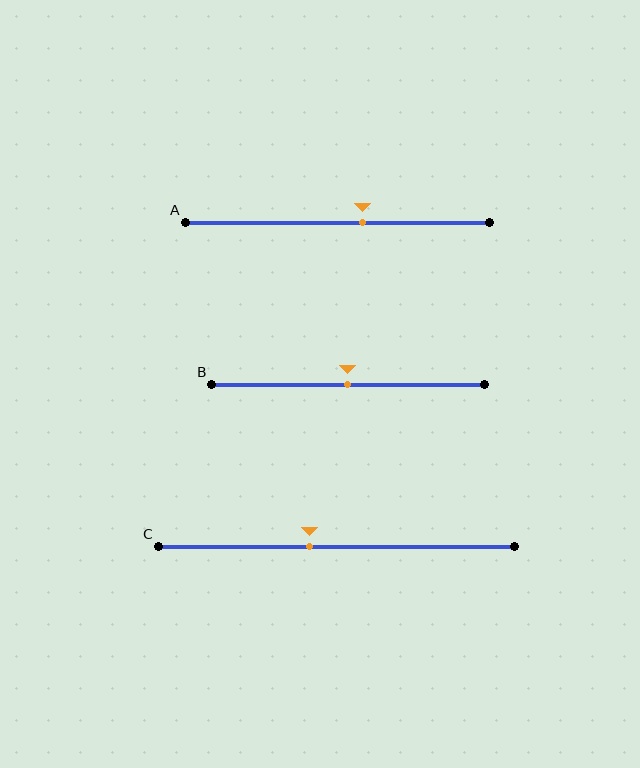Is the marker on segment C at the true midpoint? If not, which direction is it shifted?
No, the marker on segment C is shifted to the left by about 7% of the segment length.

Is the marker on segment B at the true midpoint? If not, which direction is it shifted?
Yes, the marker on segment B is at the true midpoint.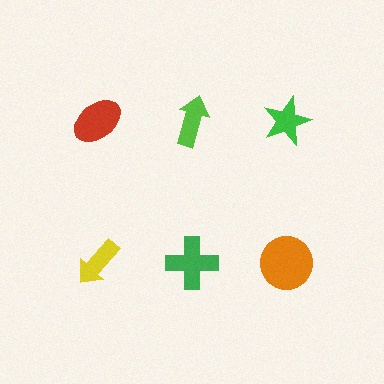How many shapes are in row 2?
3 shapes.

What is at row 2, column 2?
A green cross.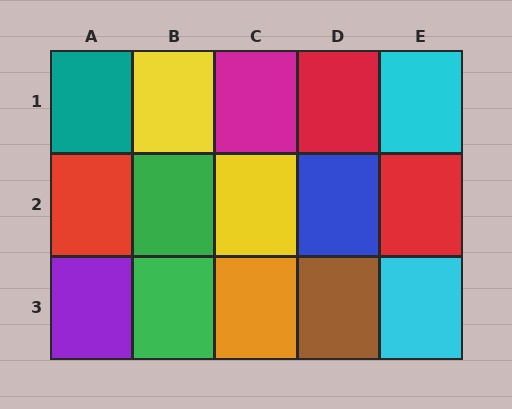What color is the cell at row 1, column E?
Cyan.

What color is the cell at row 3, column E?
Cyan.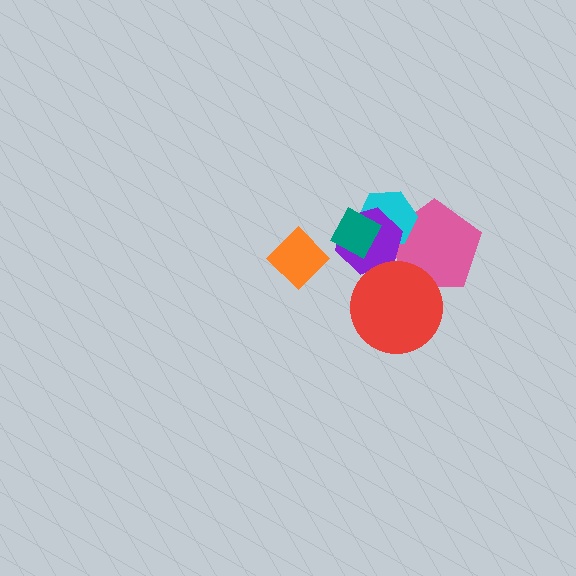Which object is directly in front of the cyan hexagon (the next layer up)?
The purple hexagon is directly in front of the cyan hexagon.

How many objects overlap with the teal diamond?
2 objects overlap with the teal diamond.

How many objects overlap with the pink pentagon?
3 objects overlap with the pink pentagon.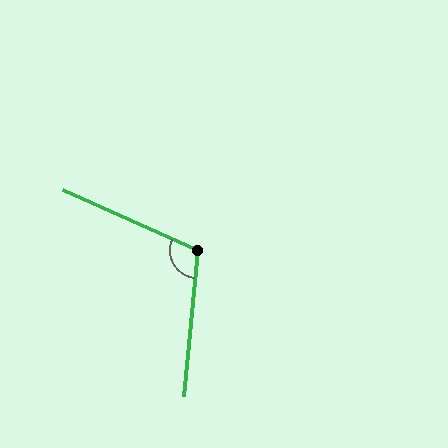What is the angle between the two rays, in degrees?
Approximately 109 degrees.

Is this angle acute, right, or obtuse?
It is obtuse.